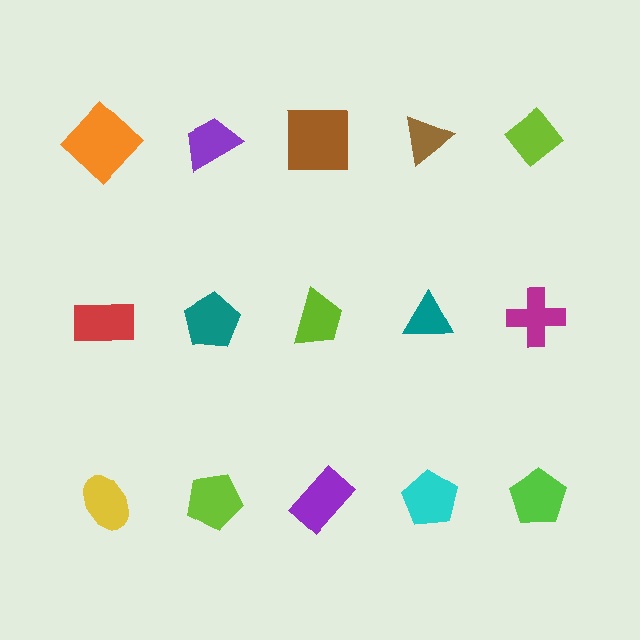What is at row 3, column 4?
A cyan pentagon.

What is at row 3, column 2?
A lime pentagon.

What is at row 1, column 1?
An orange diamond.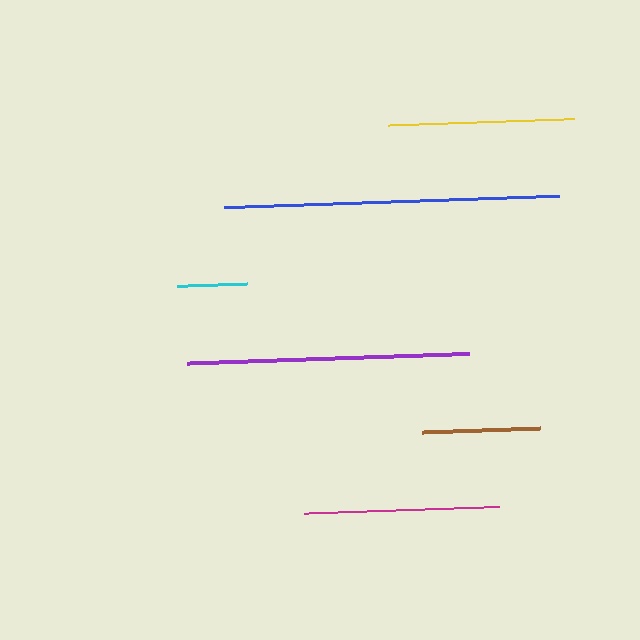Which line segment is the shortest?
The cyan line is the shortest at approximately 70 pixels.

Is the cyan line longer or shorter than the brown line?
The brown line is longer than the cyan line.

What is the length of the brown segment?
The brown segment is approximately 118 pixels long.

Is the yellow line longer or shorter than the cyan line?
The yellow line is longer than the cyan line.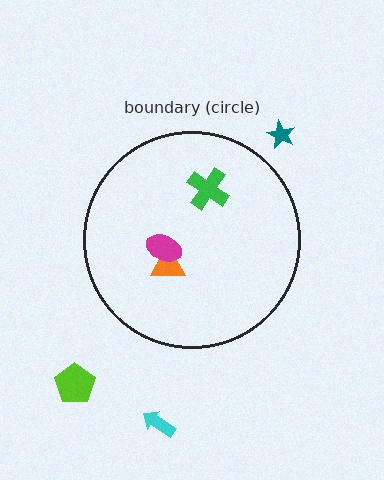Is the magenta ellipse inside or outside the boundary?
Inside.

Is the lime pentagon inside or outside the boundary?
Outside.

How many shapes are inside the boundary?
3 inside, 3 outside.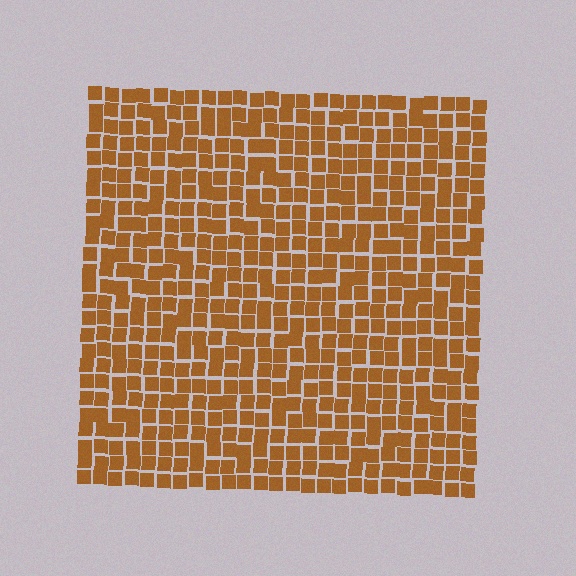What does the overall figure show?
The overall figure shows a square.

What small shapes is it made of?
It is made of small squares.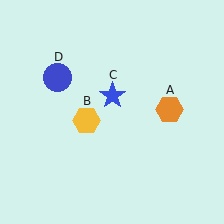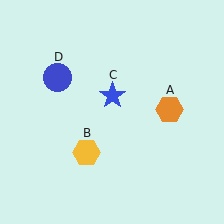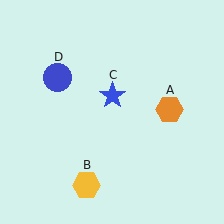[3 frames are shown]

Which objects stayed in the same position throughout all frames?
Orange hexagon (object A) and blue star (object C) and blue circle (object D) remained stationary.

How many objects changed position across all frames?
1 object changed position: yellow hexagon (object B).